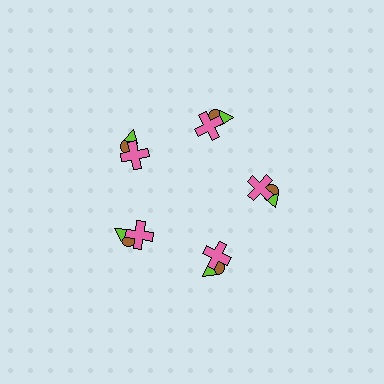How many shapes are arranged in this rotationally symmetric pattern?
There are 15 shapes, arranged in 5 groups of 3.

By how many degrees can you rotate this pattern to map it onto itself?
The pattern maps onto itself every 72 degrees of rotation.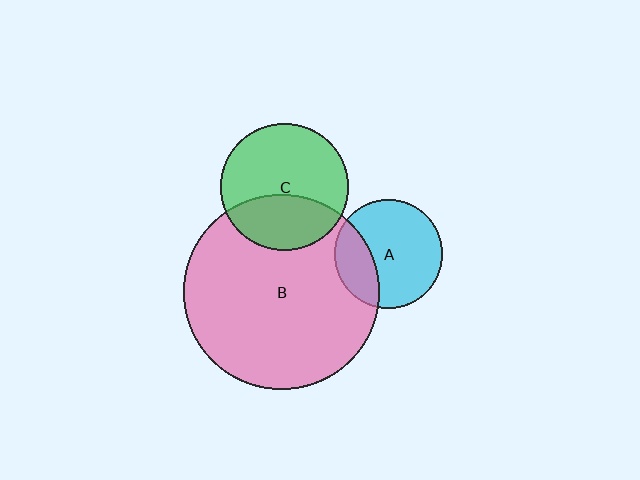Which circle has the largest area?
Circle B (pink).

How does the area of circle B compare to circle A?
Approximately 3.2 times.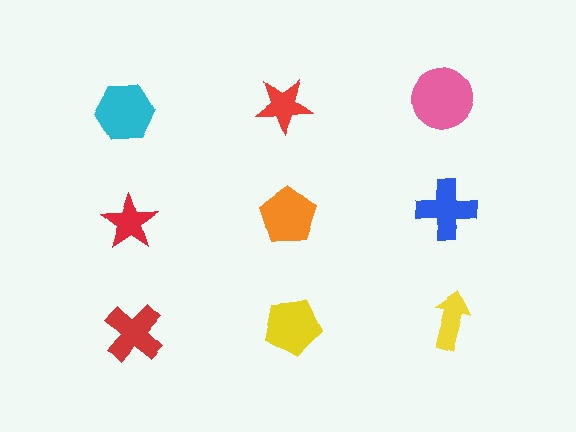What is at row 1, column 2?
A red star.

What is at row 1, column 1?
A cyan hexagon.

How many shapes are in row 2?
3 shapes.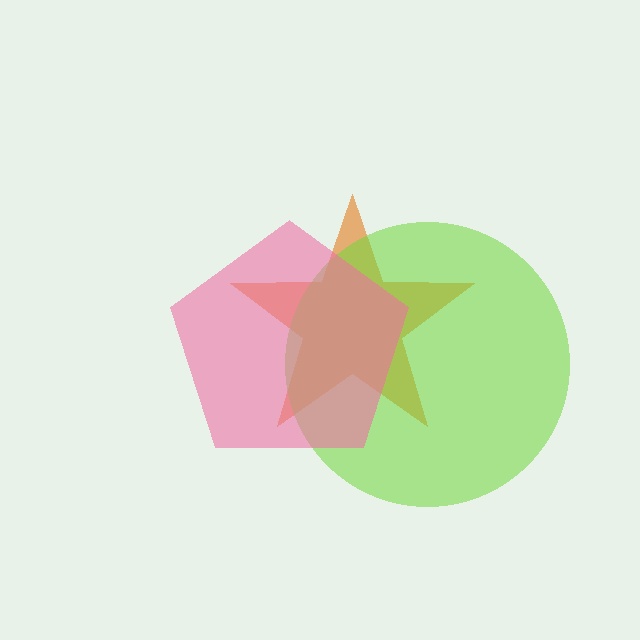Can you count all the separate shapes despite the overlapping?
Yes, there are 3 separate shapes.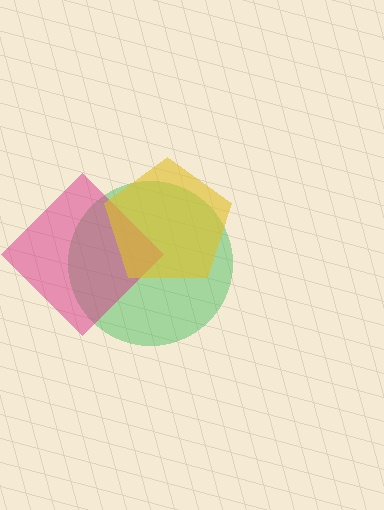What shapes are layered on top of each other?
The layered shapes are: a green circle, a magenta diamond, a yellow pentagon.